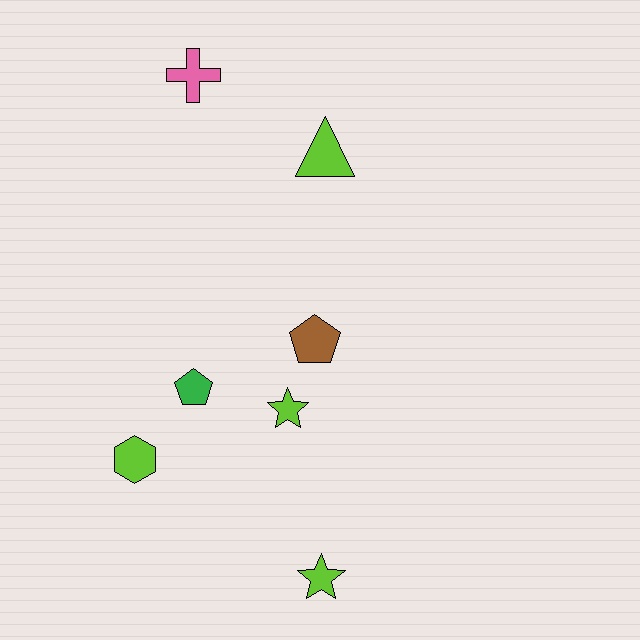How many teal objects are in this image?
There are no teal objects.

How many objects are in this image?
There are 7 objects.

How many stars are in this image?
There are 2 stars.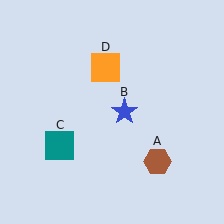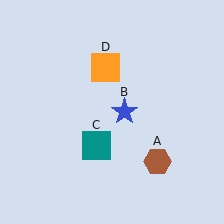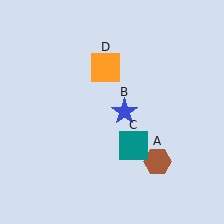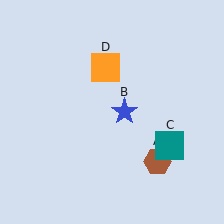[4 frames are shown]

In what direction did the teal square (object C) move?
The teal square (object C) moved right.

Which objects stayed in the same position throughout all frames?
Brown hexagon (object A) and blue star (object B) and orange square (object D) remained stationary.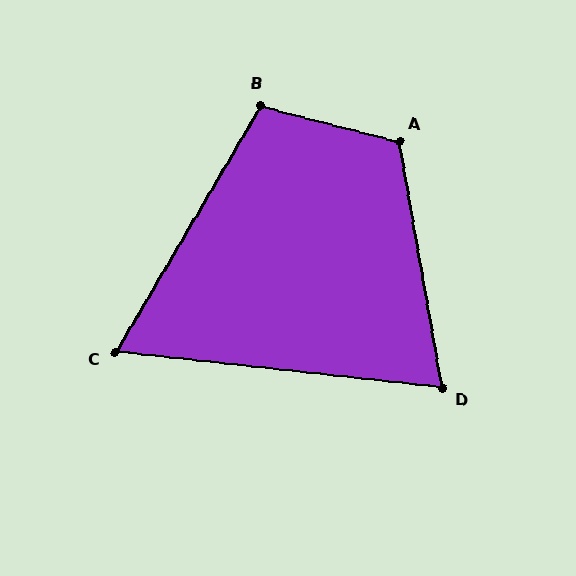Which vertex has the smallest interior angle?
C, at approximately 66 degrees.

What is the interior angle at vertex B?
Approximately 106 degrees (obtuse).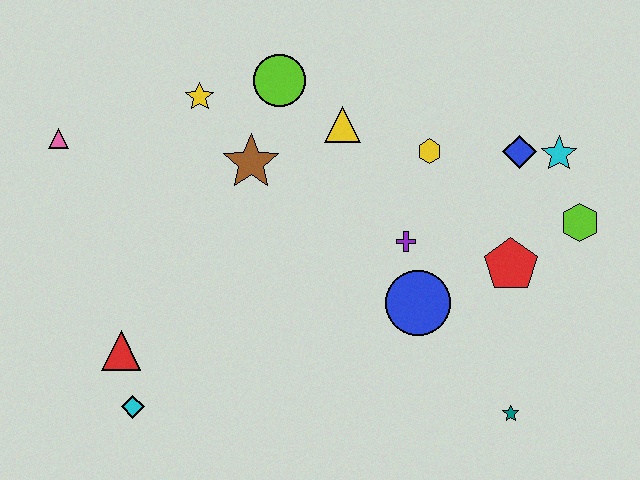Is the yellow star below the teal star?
No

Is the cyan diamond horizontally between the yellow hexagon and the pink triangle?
Yes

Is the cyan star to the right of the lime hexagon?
No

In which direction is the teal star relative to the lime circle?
The teal star is below the lime circle.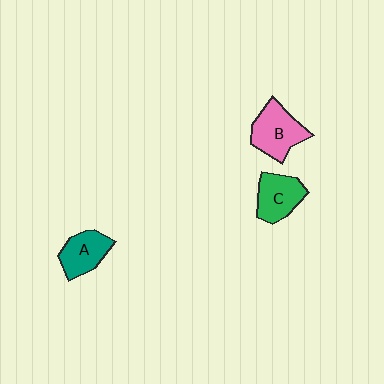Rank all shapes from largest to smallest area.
From largest to smallest: B (pink), C (green), A (teal).